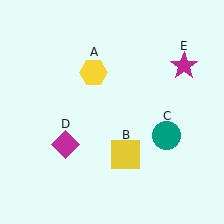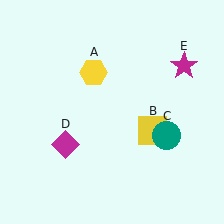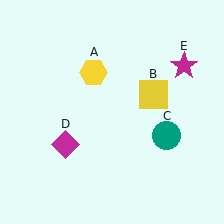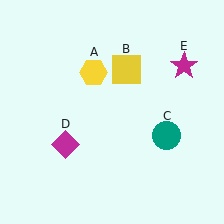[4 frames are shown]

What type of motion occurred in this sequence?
The yellow square (object B) rotated counterclockwise around the center of the scene.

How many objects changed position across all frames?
1 object changed position: yellow square (object B).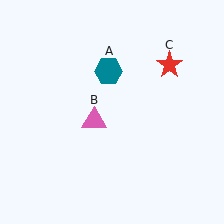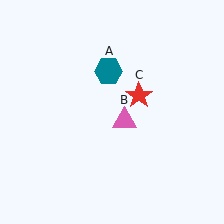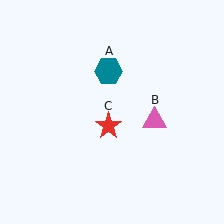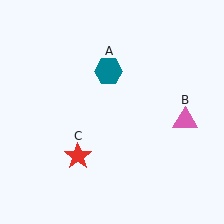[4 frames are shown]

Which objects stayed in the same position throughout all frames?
Teal hexagon (object A) remained stationary.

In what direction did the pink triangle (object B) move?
The pink triangle (object B) moved right.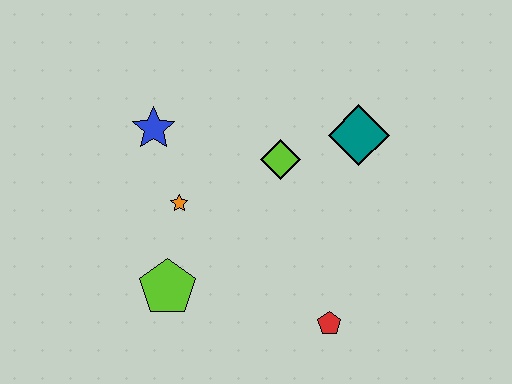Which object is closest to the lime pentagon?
The orange star is closest to the lime pentagon.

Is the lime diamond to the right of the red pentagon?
No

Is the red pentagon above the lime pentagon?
No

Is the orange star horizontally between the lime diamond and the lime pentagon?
Yes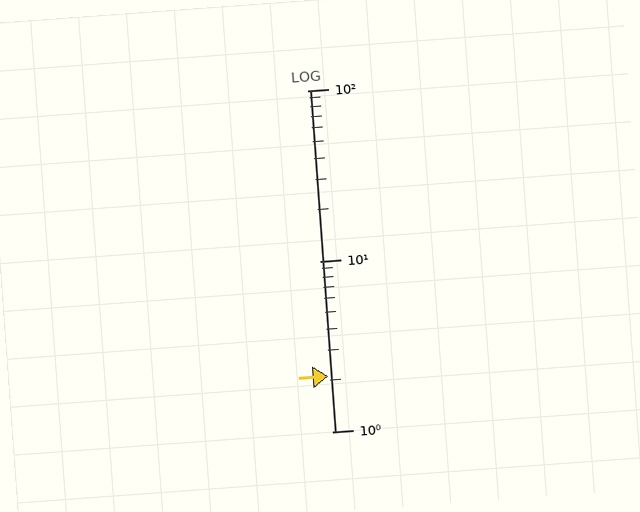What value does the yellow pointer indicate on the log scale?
The pointer indicates approximately 2.1.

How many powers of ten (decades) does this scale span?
The scale spans 2 decades, from 1 to 100.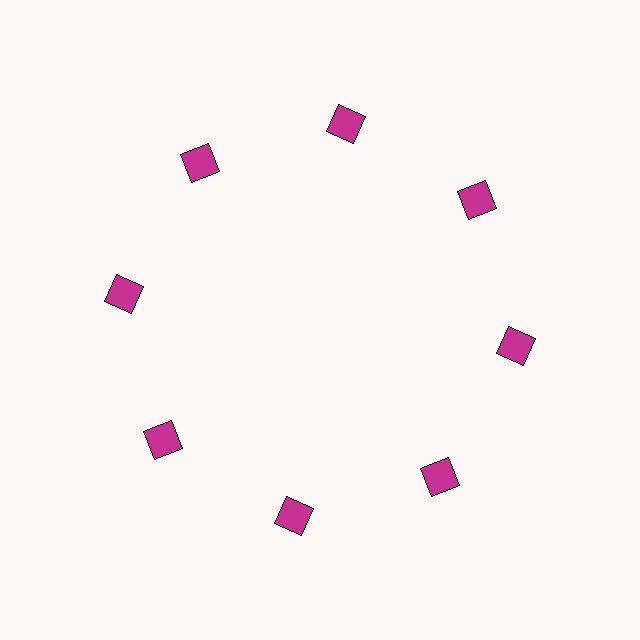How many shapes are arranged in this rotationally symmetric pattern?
There are 8 shapes, arranged in 8 groups of 1.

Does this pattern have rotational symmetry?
Yes, this pattern has 8-fold rotational symmetry. It looks the same after rotating 45 degrees around the center.